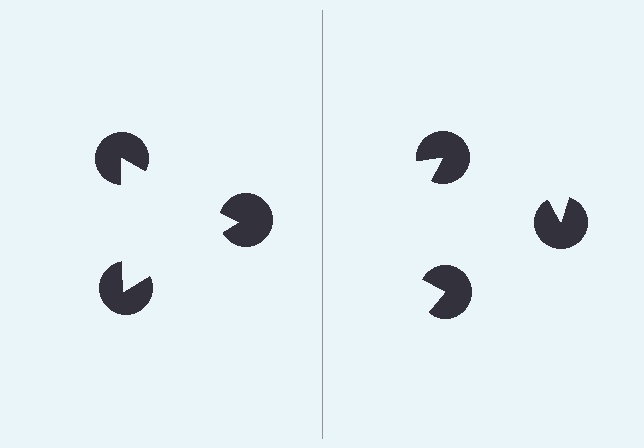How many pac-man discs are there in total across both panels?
6 — 3 on each side.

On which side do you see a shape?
An illusory triangle appears on the left side. On the right side the wedge cuts are rotated, so no coherent shape forms.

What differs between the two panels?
The pac-man discs are positioned identically on both sides; only the wedge orientations differ. On the left they align to a triangle; on the right they are misaligned.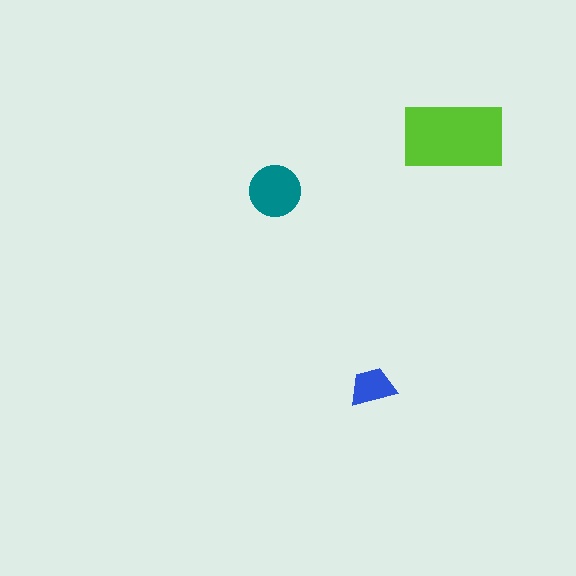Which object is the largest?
The lime rectangle.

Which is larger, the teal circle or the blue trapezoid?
The teal circle.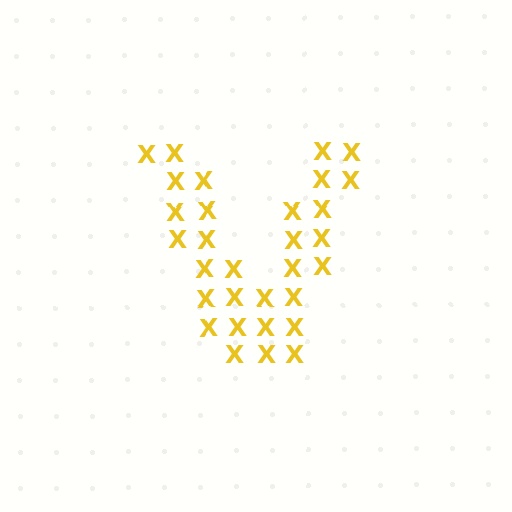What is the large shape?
The large shape is the letter V.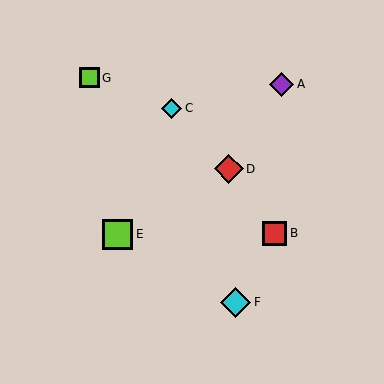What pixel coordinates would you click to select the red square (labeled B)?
Click at (275, 233) to select the red square B.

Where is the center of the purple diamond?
The center of the purple diamond is at (282, 84).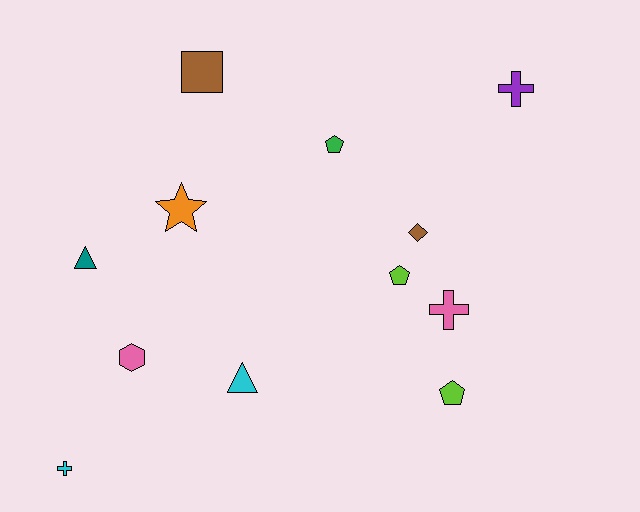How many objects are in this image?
There are 12 objects.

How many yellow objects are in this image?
There are no yellow objects.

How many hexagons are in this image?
There is 1 hexagon.